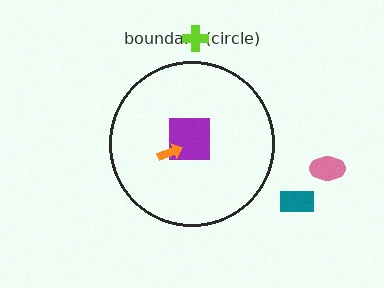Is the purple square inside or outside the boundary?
Inside.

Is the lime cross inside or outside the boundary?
Outside.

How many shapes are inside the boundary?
2 inside, 3 outside.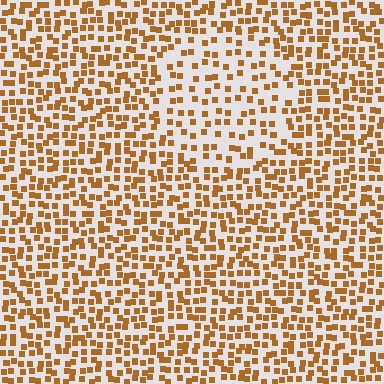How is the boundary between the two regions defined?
The boundary is defined by a change in element density (approximately 1.8x ratio). All elements are the same color, size, and shape.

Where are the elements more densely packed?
The elements are more densely packed outside the circle boundary.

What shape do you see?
I see a circle.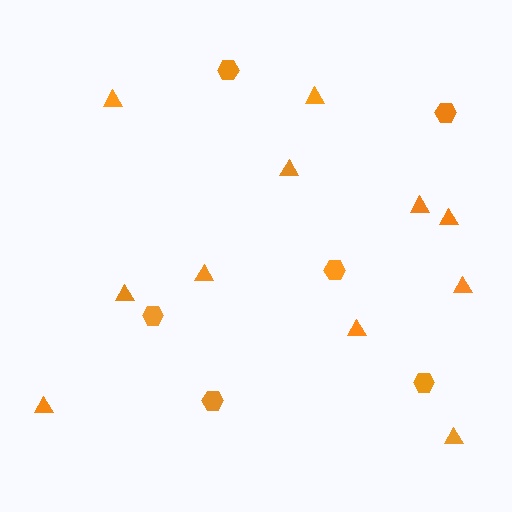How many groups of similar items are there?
There are 2 groups: one group of hexagons (6) and one group of triangles (11).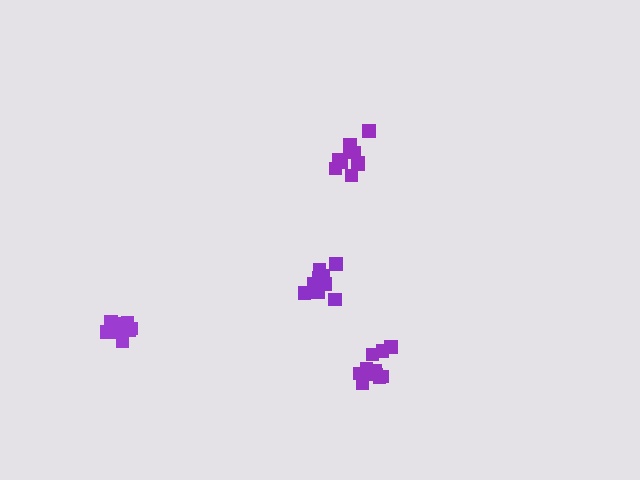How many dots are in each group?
Group 1: 9 dots, Group 2: 10 dots, Group 3: 9 dots, Group 4: 11 dots (39 total).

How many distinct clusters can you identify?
There are 4 distinct clusters.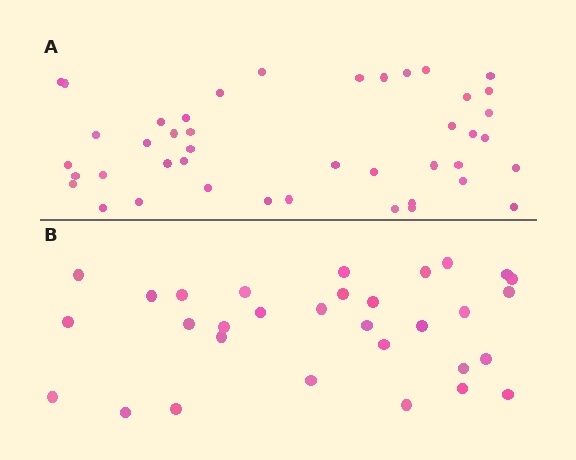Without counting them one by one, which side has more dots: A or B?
Region A (the top region) has more dots.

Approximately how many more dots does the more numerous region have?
Region A has roughly 12 or so more dots than region B.